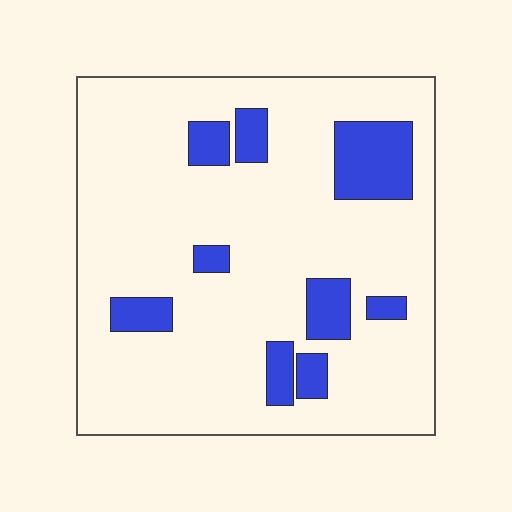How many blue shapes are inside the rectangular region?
9.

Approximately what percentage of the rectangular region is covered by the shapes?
Approximately 15%.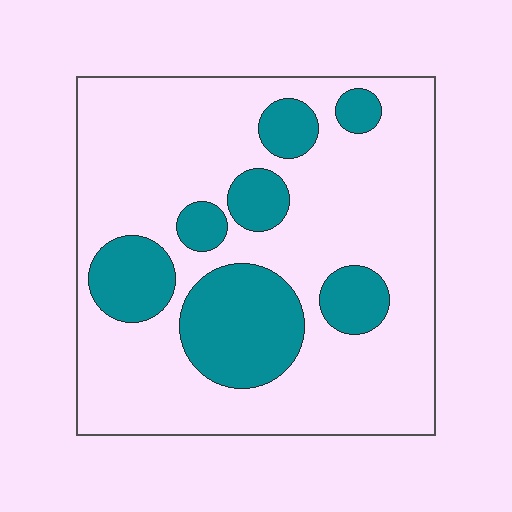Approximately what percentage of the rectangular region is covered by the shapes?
Approximately 25%.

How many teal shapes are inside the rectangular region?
7.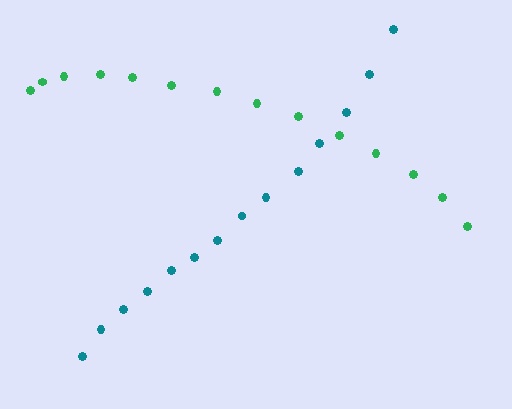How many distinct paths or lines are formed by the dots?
There are 2 distinct paths.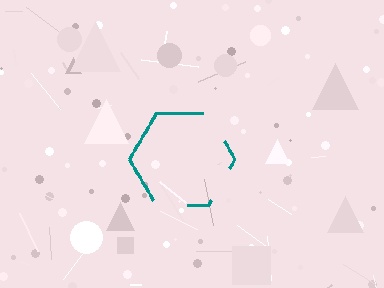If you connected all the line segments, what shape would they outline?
They would outline a hexagon.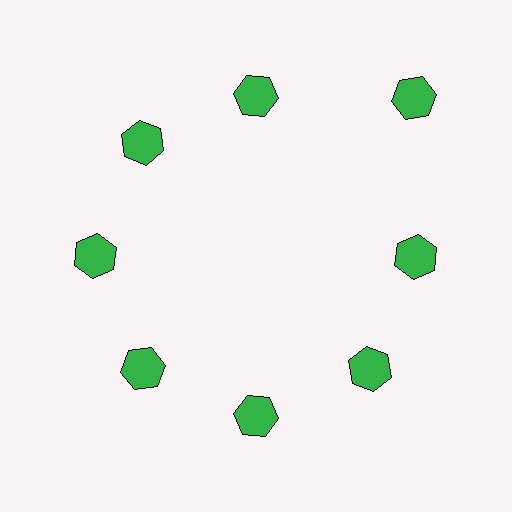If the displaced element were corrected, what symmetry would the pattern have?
It would have 8-fold rotational symmetry — the pattern would map onto itself every 45 degrees.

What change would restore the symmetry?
The symmetry would be restored by moving it inward, back onto the ring so that all 8 hexagons sit at equal angles and equal distance from the center.